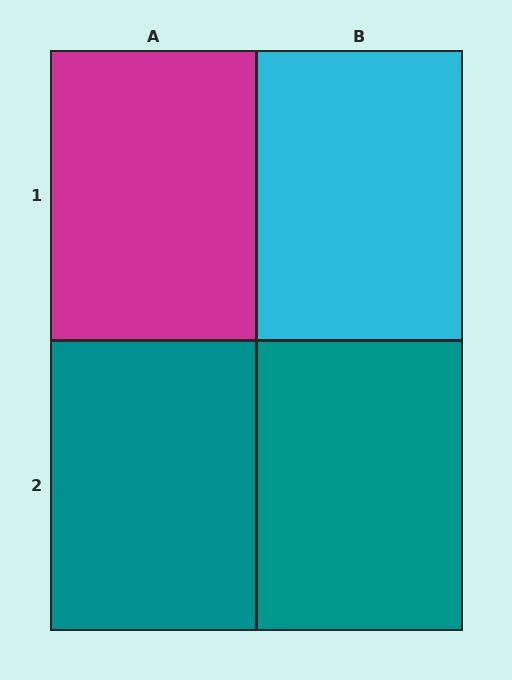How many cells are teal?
2 cells are teal.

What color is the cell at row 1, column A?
Magenta.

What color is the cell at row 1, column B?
Cyan.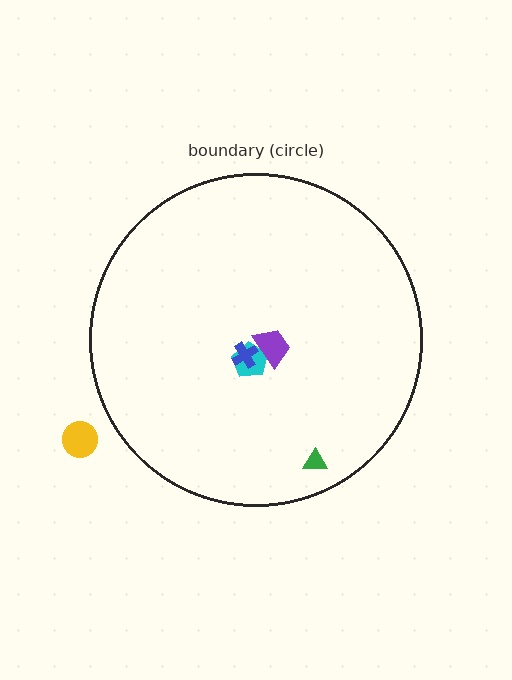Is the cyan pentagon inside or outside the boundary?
Inside.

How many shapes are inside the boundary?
4 inside, 1 outside.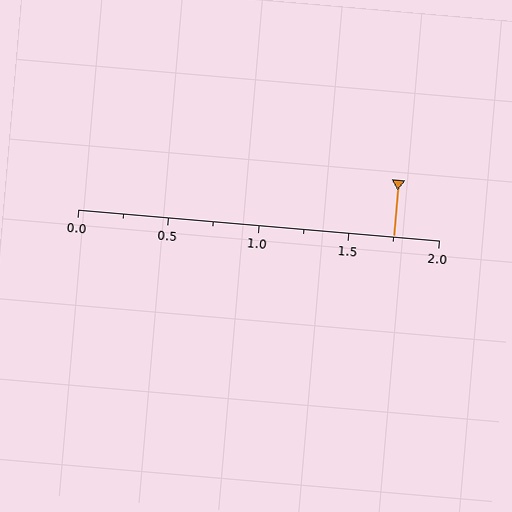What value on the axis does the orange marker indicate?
The marker indicates approximately 1.75.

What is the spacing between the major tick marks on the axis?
The major ticks are spaced 0.5 apart.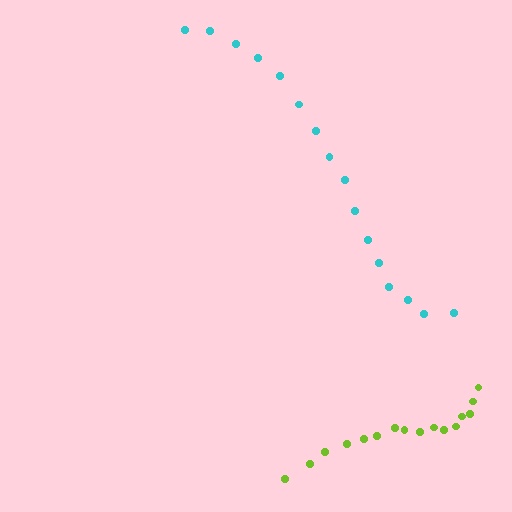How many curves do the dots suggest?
There are 2 distinct paths.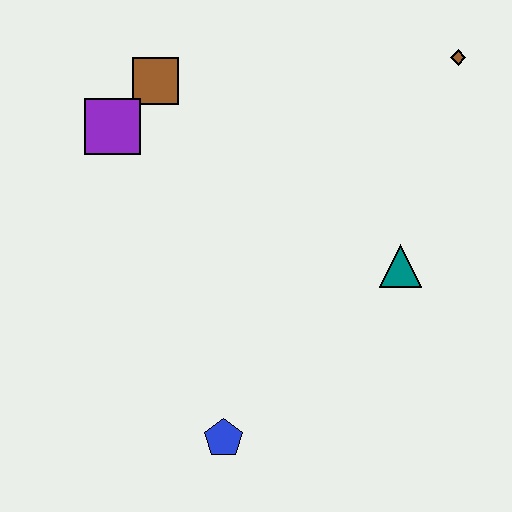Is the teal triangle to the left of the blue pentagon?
No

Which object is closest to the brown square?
The purple square is closest to the brown square.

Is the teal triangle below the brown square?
Yes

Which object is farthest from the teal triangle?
The purple square is farthest from the teal triangle.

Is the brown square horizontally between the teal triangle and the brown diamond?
No